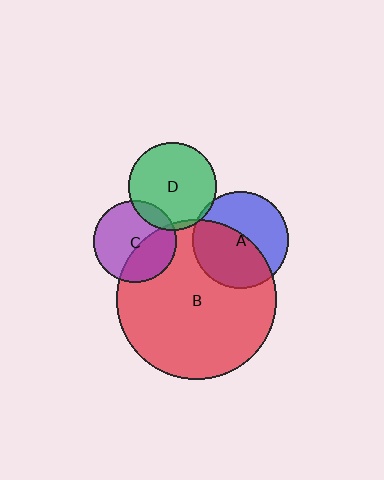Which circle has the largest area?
Circle B (red).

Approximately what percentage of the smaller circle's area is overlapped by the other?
Approximately 35%.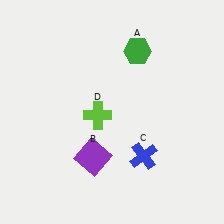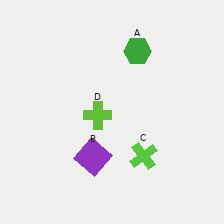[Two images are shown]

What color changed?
The cross (C) changed from blue in Image 1 to lime in Image 2.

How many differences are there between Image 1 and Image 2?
There is 1 difference between the two images.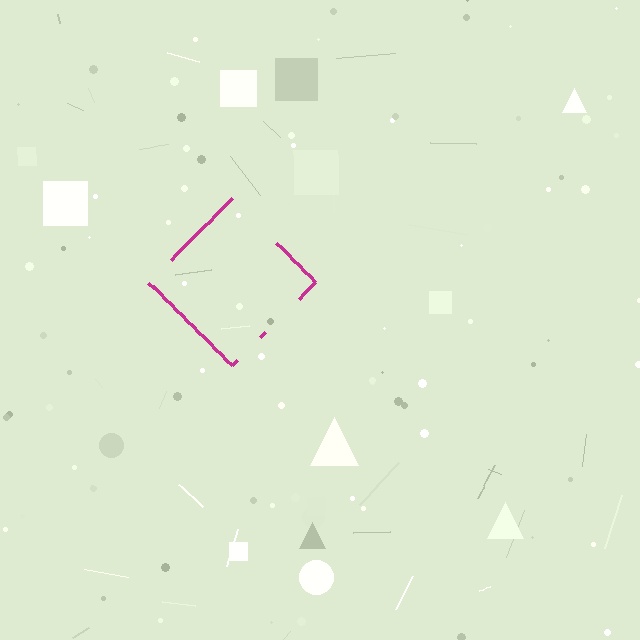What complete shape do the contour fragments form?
The contour fragments form a diamond.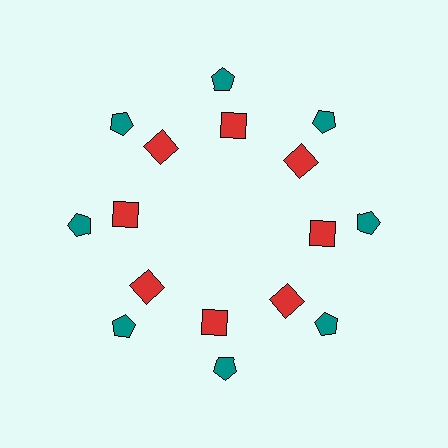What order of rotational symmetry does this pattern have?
This pattern has 8-fold rotational symmetry.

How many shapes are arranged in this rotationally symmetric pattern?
There are 16 shapes, arranged in 8 groups of 2.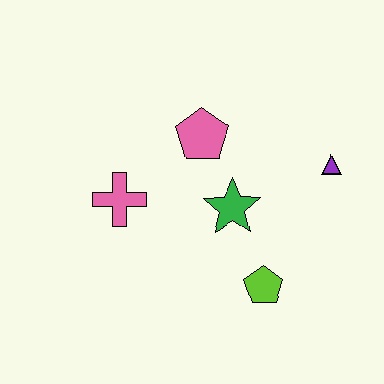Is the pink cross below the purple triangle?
Yes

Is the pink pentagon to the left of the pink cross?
No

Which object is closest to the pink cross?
The pink pentagon is closest to the pink cross.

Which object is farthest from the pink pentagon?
The lime pentagon is farthest from the pink pentagon.